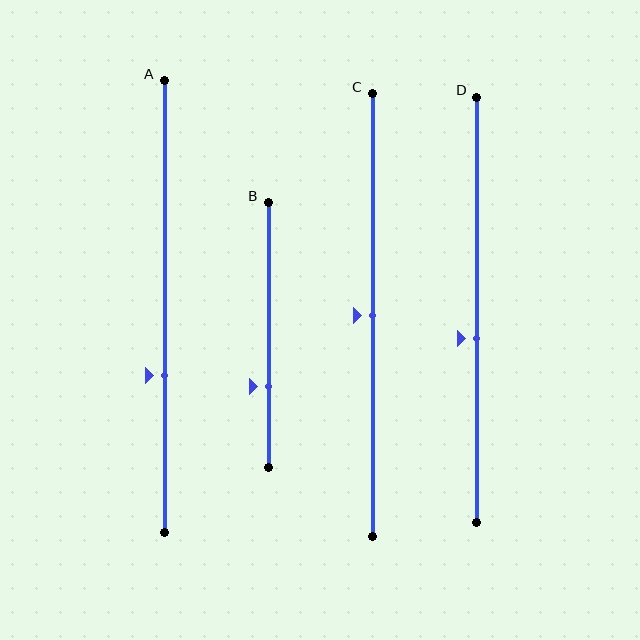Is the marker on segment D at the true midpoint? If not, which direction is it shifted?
No, the marker on segment D is shifted downward by about 7% of the segment length.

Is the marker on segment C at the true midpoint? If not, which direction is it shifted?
Yes, the marker on segment C is at the true midpoint.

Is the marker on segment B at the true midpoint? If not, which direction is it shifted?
No, the marker on segment B is shifted downward by about 20% of the segment length.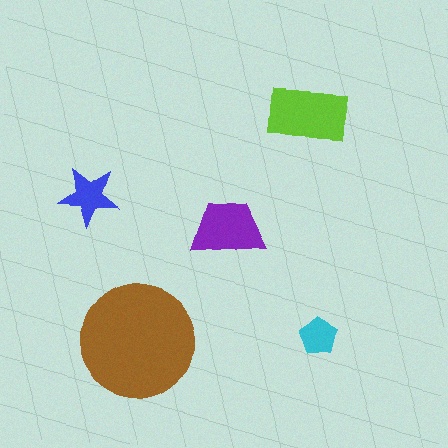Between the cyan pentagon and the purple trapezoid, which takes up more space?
The purple trapezoid.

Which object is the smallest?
The cyan pentagon.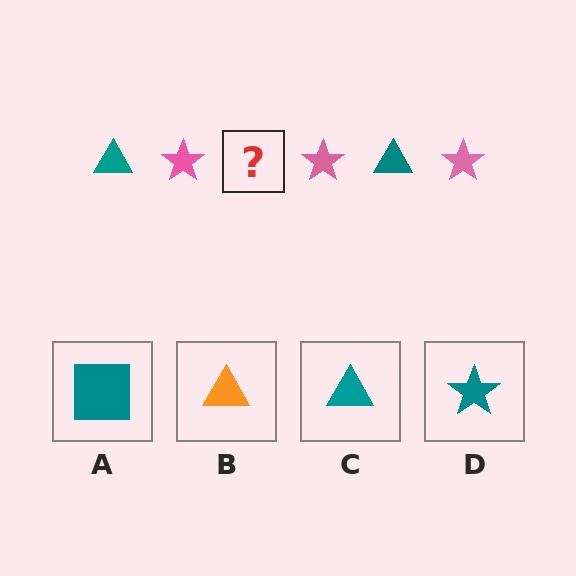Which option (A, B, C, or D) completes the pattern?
C.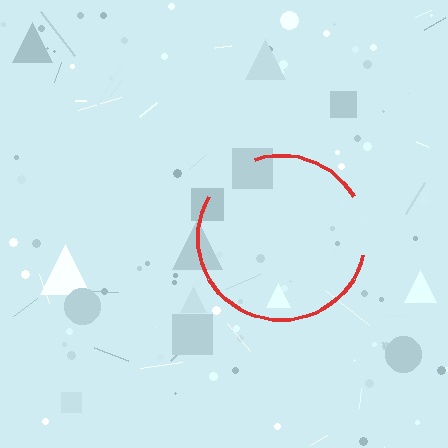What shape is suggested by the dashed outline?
The dashed outline suggests a circle.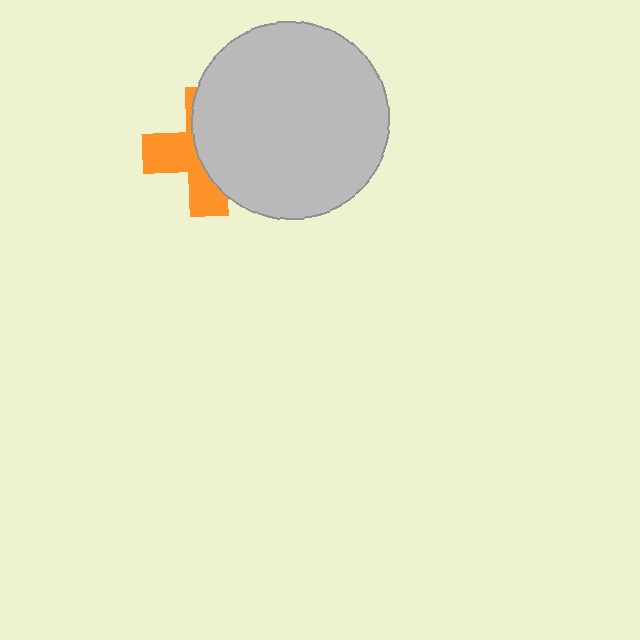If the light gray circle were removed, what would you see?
You would see the complete orange cross.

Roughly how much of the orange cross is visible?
About half of it is visible (roughly 45%).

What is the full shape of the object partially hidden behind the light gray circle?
The partially hidden object is an orange cross.